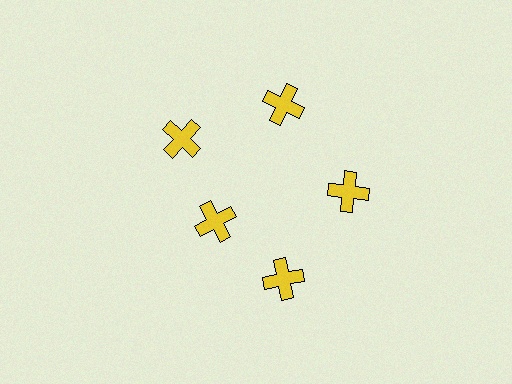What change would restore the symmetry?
The symmetry would be restored by moving it outward, back onto the ring so that all 5 crosses sit at equal angles and equal distance from the center.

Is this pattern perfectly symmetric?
No. The 5 yellow crosses are arranged in a ring, but one element near the 8 o'clock position is pulled inward toward the center, breaking the 5-fold rotational symmetry.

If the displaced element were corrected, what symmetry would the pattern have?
It would have 5-fold rotational symmetry — the pattern would map onto itself every 72 degrees.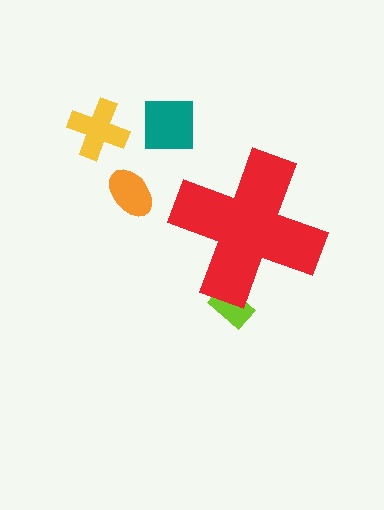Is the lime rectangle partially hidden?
Yes, the lime rectangle is partially hidden behind the red cross.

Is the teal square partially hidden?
No, the teal square is fully visible.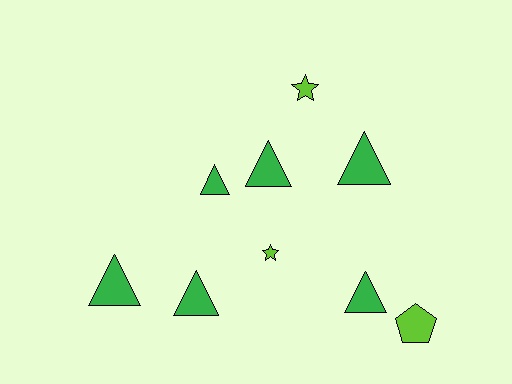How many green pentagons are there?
There are no green pentagons.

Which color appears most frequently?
Green, with 6 objects.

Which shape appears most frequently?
Triangle, with 6 objects.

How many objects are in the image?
There are 9 objects.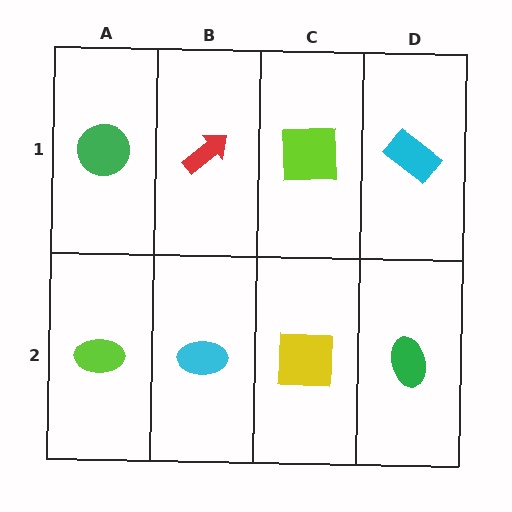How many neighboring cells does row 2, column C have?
3.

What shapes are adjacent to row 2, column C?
A lime square (row 1, column C), a cyan ellipse (row 2, column B), a green ellipse (row 2, column D).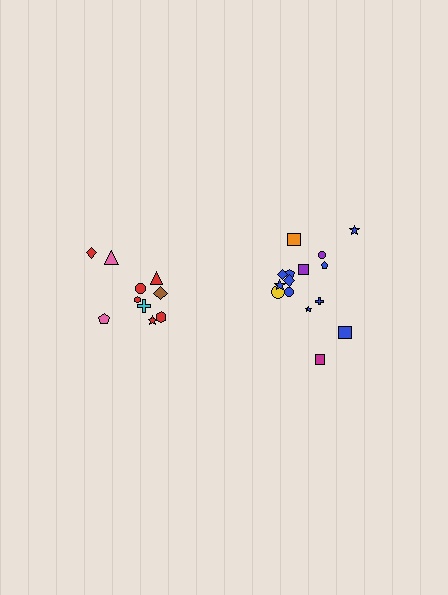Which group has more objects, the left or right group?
The right group.